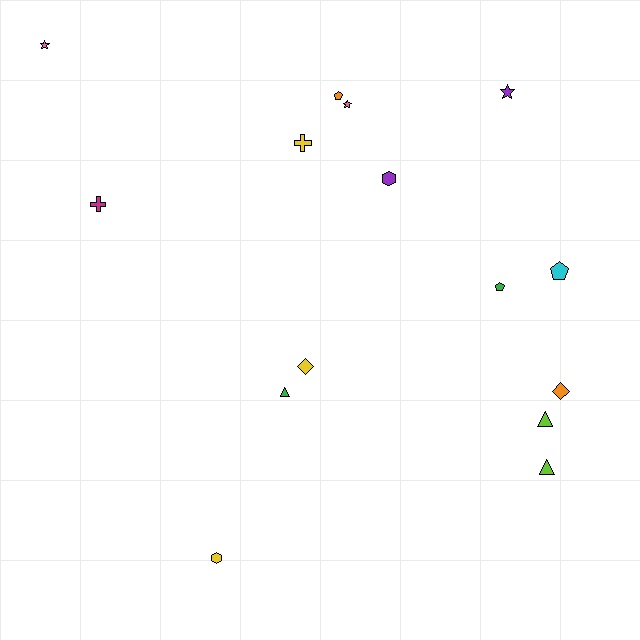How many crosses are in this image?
There are 2 crosses.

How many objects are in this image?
There are 15 objects.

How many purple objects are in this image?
There are 2 purple objects.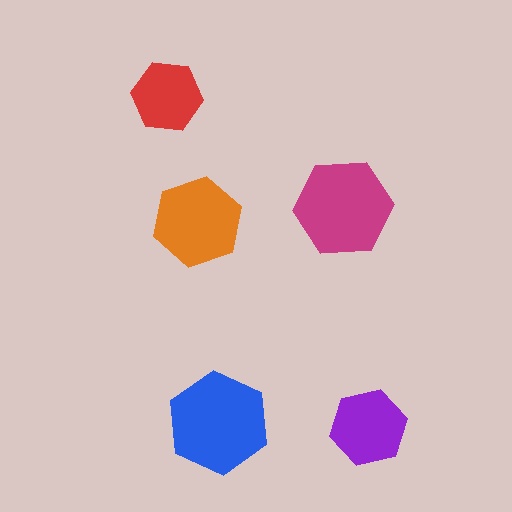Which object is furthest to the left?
The red hexagon is leftmost.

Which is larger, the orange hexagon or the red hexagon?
The orange one.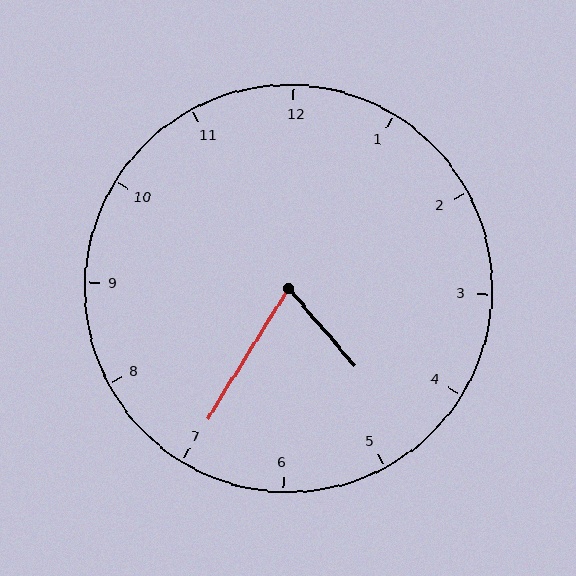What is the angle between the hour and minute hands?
Approximately 72 degrees.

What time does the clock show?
4:35.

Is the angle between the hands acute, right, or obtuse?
It is acute.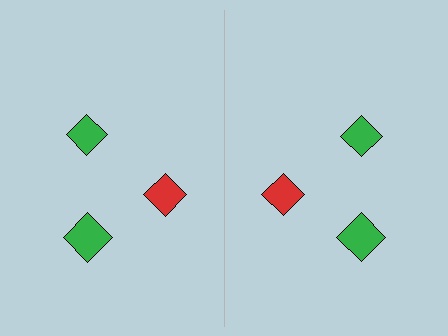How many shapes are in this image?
There are 6 shapes in this image.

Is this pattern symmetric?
Yes, this pattern has bilateral (reflection) symmetry.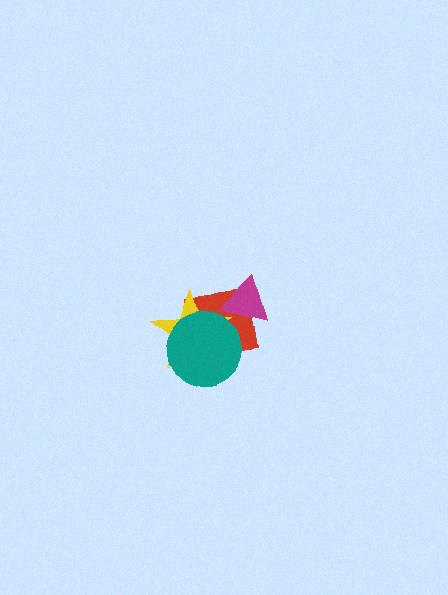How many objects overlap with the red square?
3 objects overlap with the red square.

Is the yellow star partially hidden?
Yes, it is partially covered by another shape.